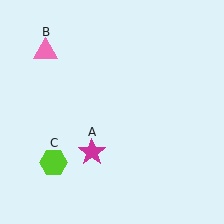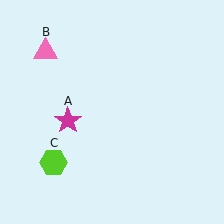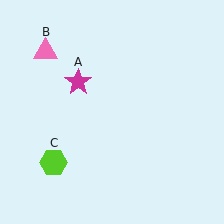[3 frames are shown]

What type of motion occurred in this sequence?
The magenta star (object A) rotated clockwise around the center of the scene.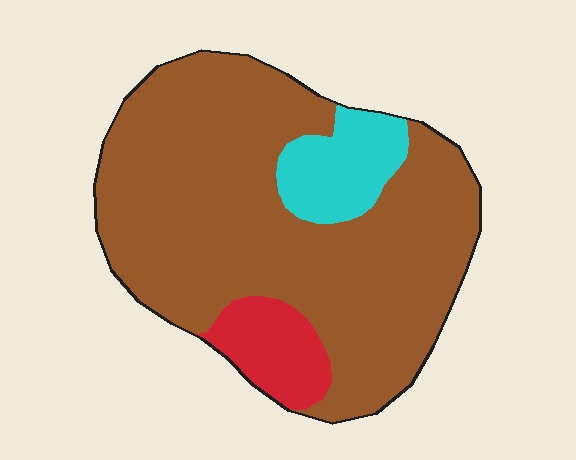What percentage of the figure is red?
Red takes up about one tenth (1/10) of the figure.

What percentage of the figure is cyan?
Cyan takes up less than a sixth of the figure.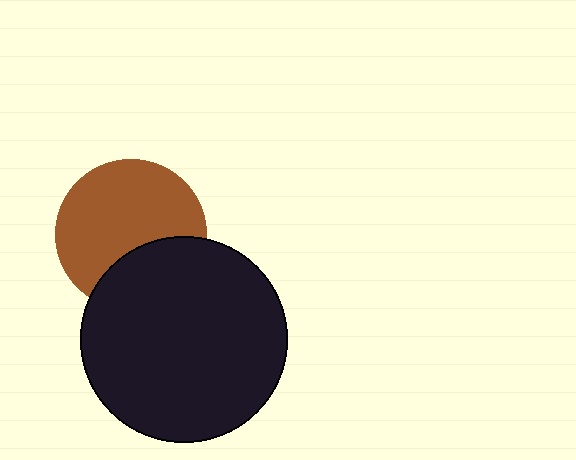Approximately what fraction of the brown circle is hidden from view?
Roughly 31% of the brown circle is hidden behind the black circle.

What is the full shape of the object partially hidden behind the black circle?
The partially hidden object is a brown circle.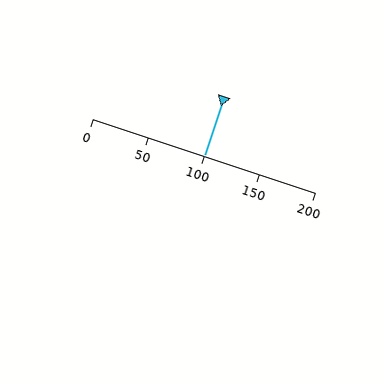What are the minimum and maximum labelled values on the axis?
The axis runs from 0 to 200.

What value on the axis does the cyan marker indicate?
The marker indicates approximately 100.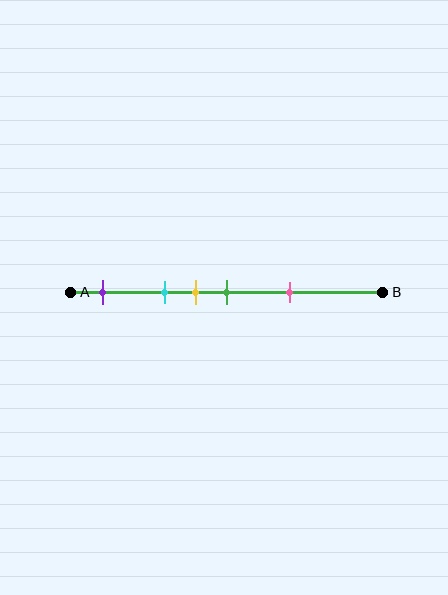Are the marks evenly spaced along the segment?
No, the marks are not evenly spaced.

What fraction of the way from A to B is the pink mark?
The pink mark is approximately 70% (0.7) of the way from A to B.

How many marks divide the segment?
There are 5 marks dividing the segment.